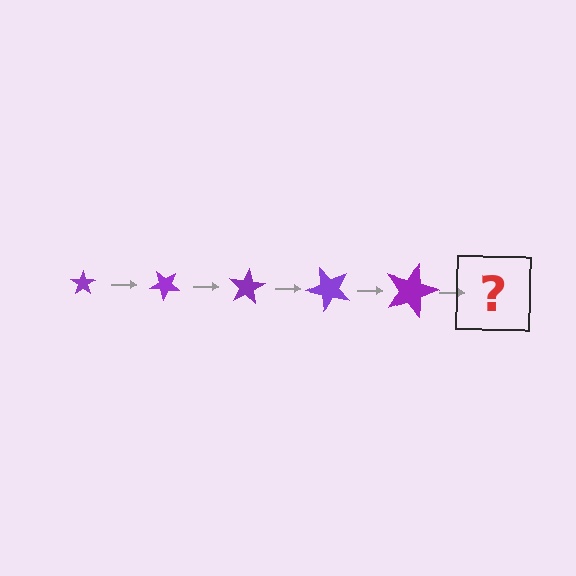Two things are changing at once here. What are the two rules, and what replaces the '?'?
The two rules are that the star grows larger each step and it rotates 40 degrees each step. The '?' should be a star, larger than the previous one and rotated 200 degrees from the start.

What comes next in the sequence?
The next element should be a star, larger than the previous one and rotated 200 degrees from the start.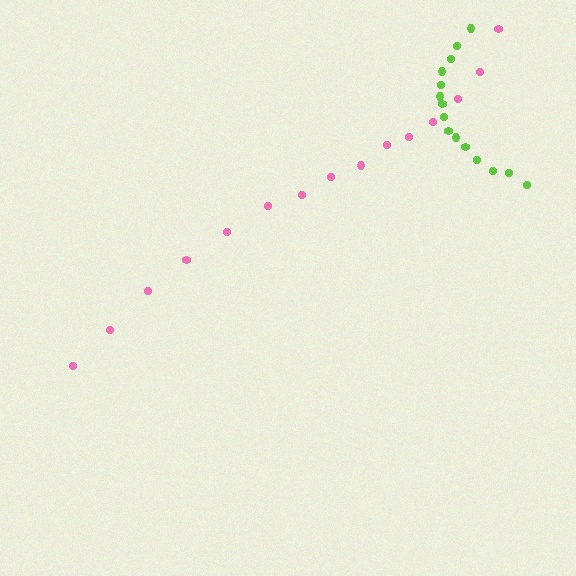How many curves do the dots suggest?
There are 2 distinct paths.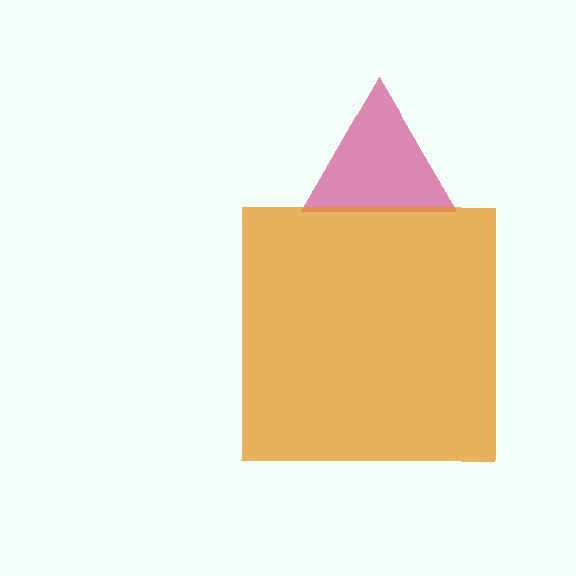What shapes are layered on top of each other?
The layered shapes are: a magenta triangle, an orange square.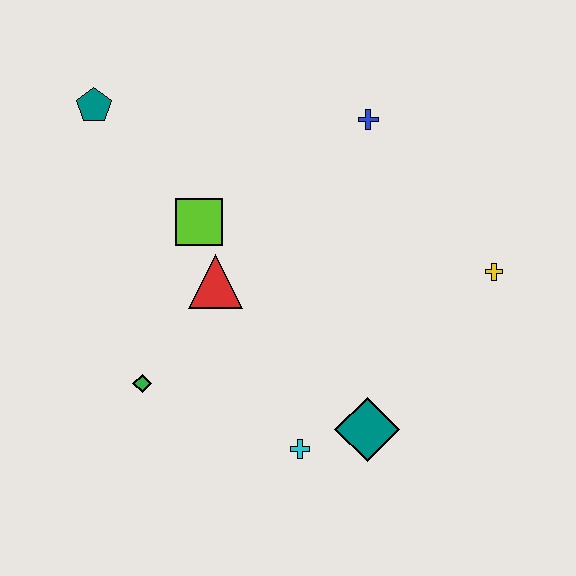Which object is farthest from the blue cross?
The green diamond is farthest from the blue cross.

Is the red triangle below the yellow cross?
Yes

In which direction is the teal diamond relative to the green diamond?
The teal diamond is to the right of the green diamond.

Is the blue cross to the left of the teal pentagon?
No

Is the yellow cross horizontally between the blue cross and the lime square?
No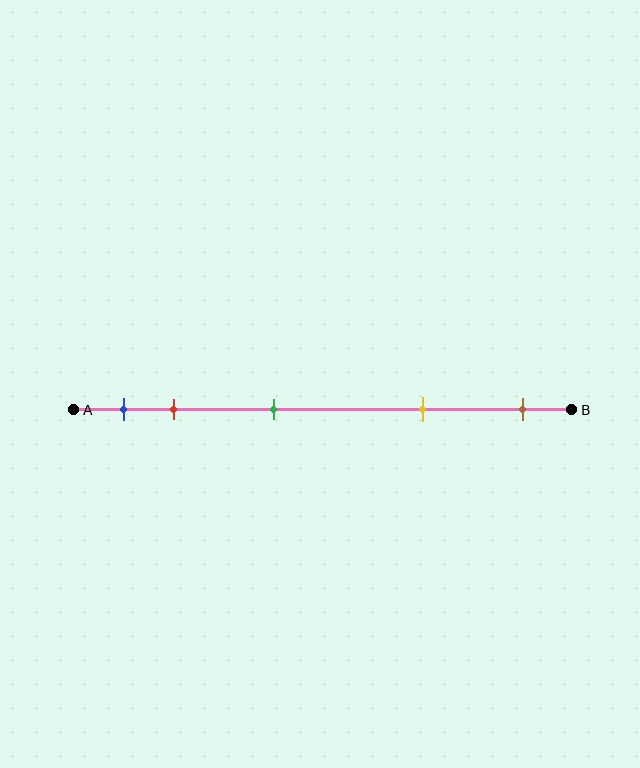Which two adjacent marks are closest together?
The blue and red marks are the closest adjacent pair.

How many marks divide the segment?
There are 5 marks dividing the segment.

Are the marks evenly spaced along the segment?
No, the marks are not evenly spaced.